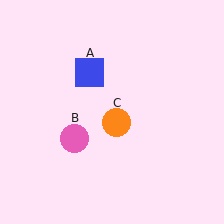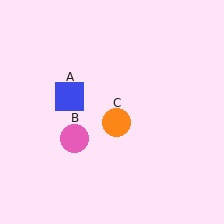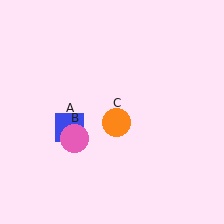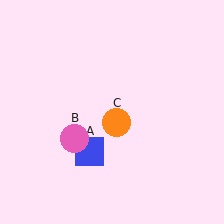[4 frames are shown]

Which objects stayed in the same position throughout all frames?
Pink circle (object B) and orange circle (object C) remained stationary.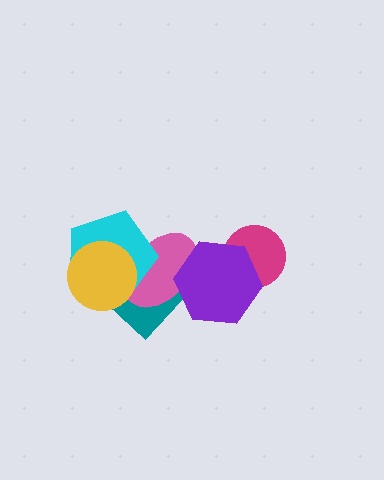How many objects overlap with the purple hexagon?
2 objects overlap with the purple hexagon.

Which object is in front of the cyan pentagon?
The yellow circle is in front of the cyan pentagon.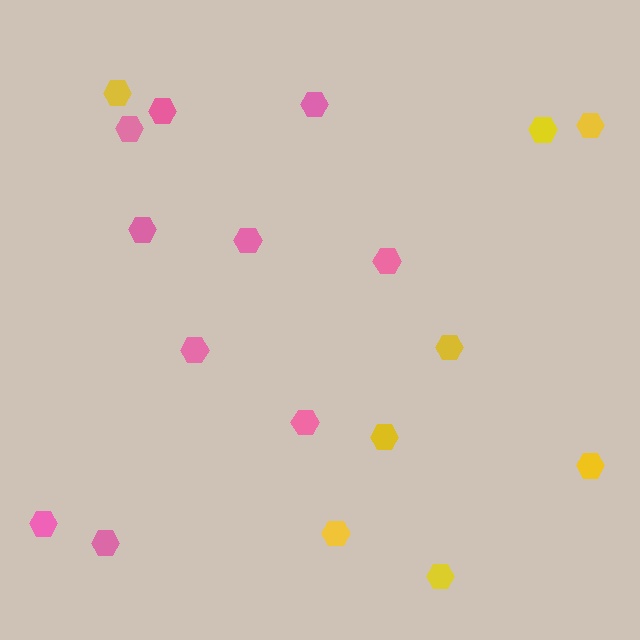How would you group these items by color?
There are 2 groups: one group of yellow hexagons (8) and one group of pink hexagons (10).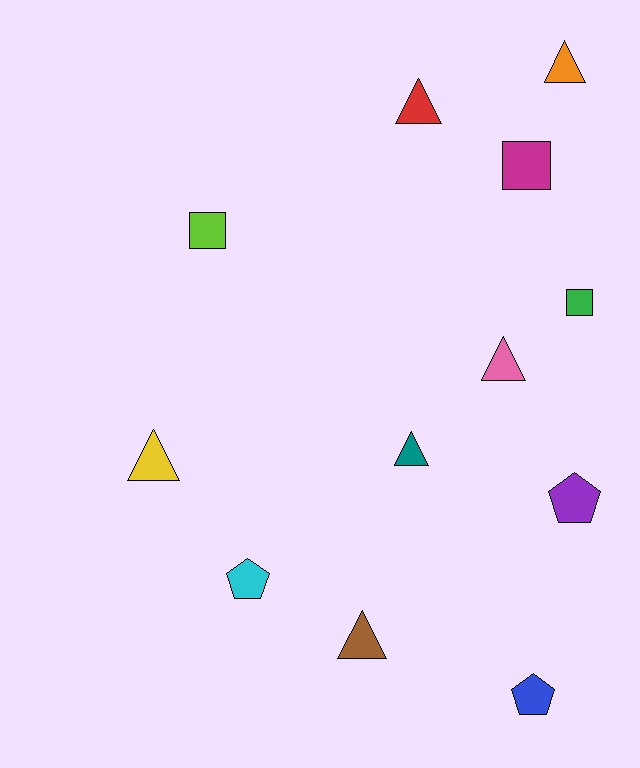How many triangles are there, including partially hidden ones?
There are 6 triangles.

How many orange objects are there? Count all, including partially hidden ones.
There is 1 orange object.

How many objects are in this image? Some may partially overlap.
There are 12 objects.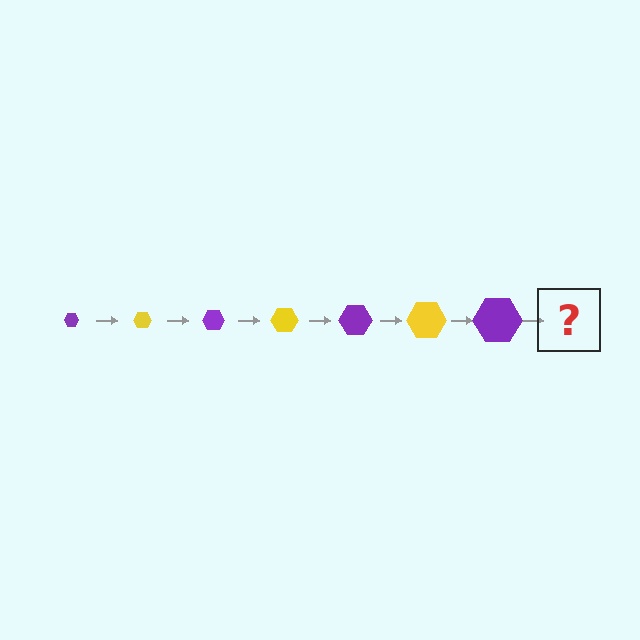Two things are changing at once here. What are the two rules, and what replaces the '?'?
The two rules are that the hexagon grows larger each step and the color cycles through purple and yellow. The '?' should be a yellow hexagon, larger than the previous one.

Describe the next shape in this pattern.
It should be a yellow hexagon, larger than the previous one.